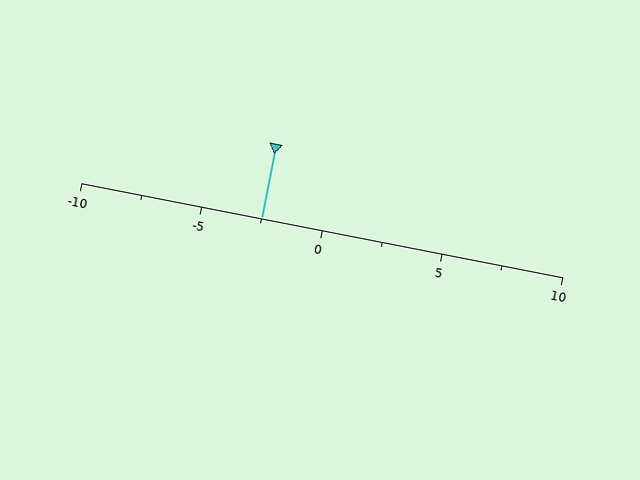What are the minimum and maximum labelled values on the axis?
The axis runs from -10 to 10.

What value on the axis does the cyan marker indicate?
The marker indicates approximately -2.5.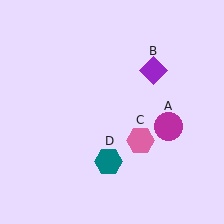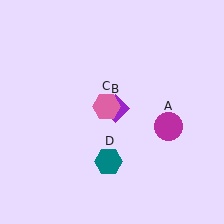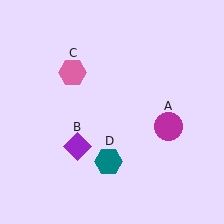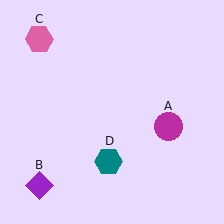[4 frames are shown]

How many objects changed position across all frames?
2 objects changed position: purple diamond (object B), pink hexagon (object C).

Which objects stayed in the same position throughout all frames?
Magenta circle (object A) and teal hexagon (object D) remained stationary.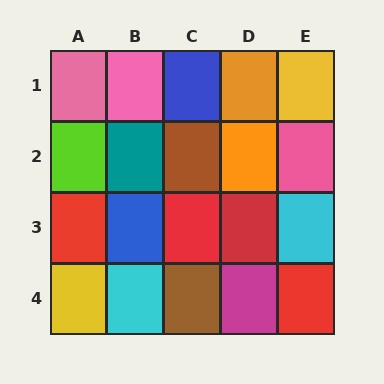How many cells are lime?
1 cell is lime.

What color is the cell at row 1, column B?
Pink.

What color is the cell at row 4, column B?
Cyan.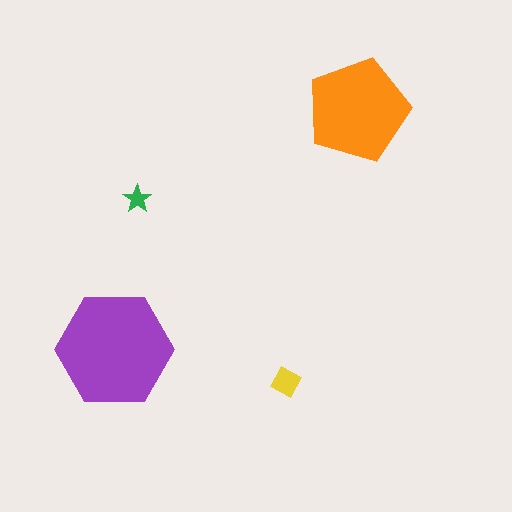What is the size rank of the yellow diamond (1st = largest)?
3rd.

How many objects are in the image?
There are 4 objects in the image.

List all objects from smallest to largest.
The green star, the yellow diamond, the orange pentagon, the purple hexagon.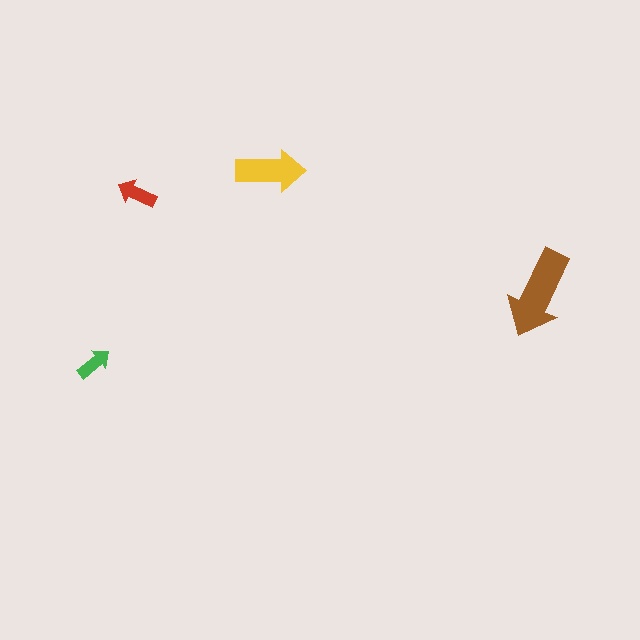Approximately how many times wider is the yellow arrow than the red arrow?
About 2 times wider.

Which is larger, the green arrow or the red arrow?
The red one.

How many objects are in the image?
There are 4 objects in the image.